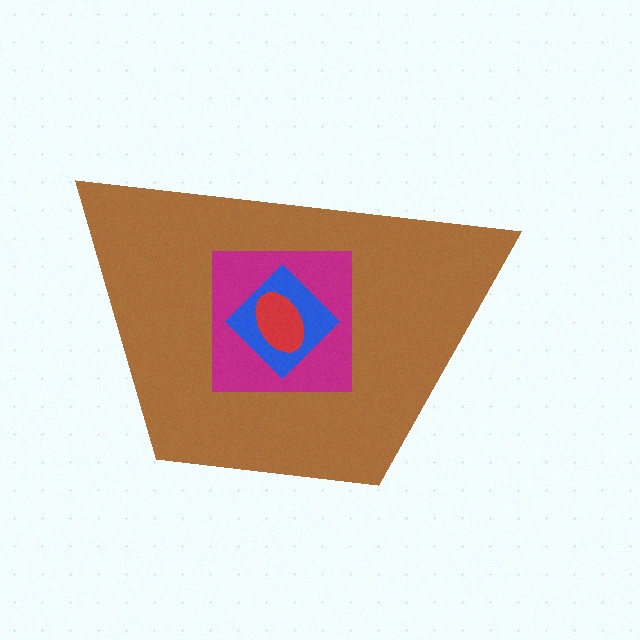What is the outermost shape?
The brown trapezoid.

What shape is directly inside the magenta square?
The blue diamond.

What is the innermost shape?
The red ellipse.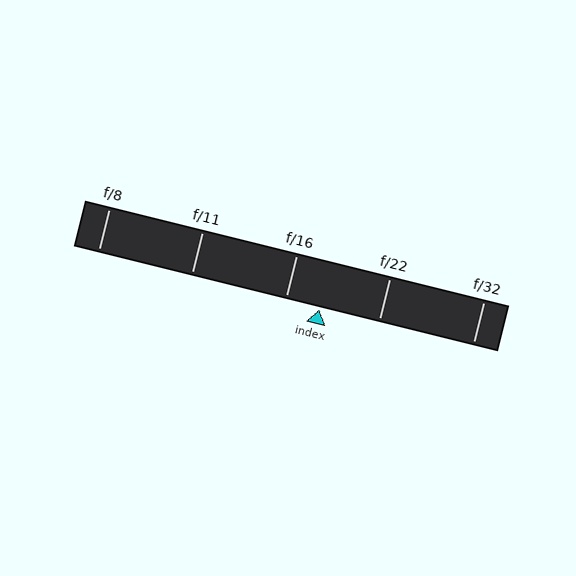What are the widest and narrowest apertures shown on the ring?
The widest aperture shown is f/8 and the narrowest is f/32.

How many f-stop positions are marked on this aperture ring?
There are 5 f-stop positions marked.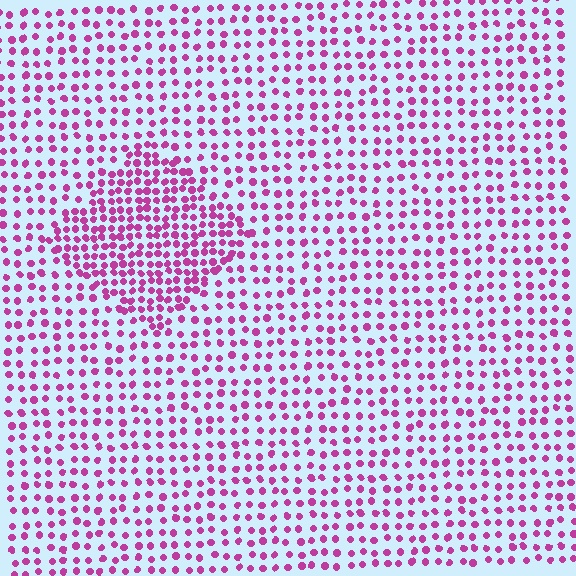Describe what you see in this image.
The image contains small magenta elements arranged at two different densities. A diamond-shaped region is visible where the elements are more densely packed than the surrounding area.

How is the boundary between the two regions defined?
The boundary is defined by a change in element density (approximately 1.9x ratio). All elements are the same color, size, and shape.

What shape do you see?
I see a diamond.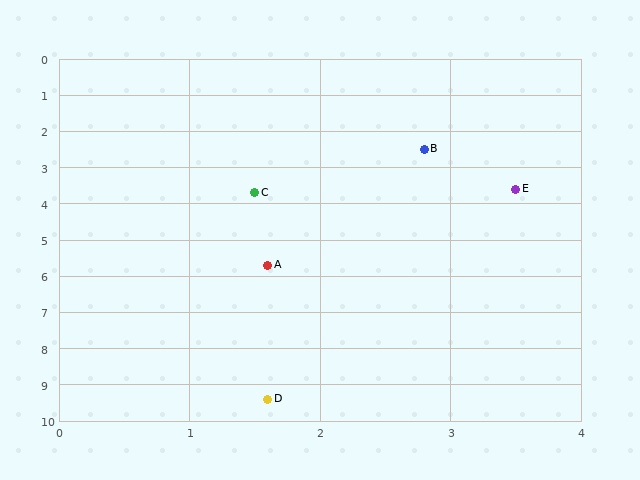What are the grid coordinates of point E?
Point E is at approximately (3.5, 3.6).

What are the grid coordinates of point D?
Point D is at approximately (1.6, 9.4).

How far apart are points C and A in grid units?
Points C and A are about 2.0 grid units apart.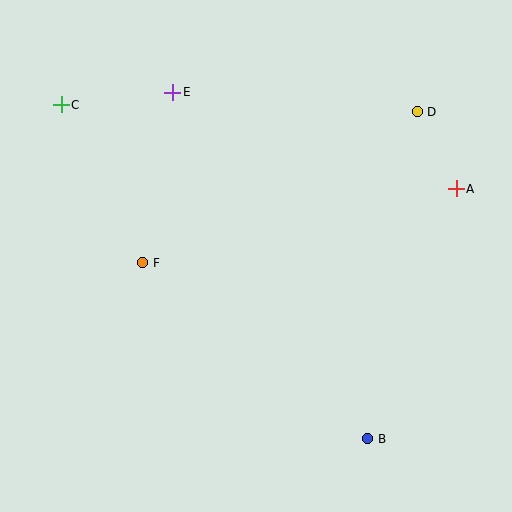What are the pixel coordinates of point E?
Point E is at (173, 92).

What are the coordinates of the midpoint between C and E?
The midpoint between C and E is at (117, 99).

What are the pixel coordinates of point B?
Point B is at (368, 439).